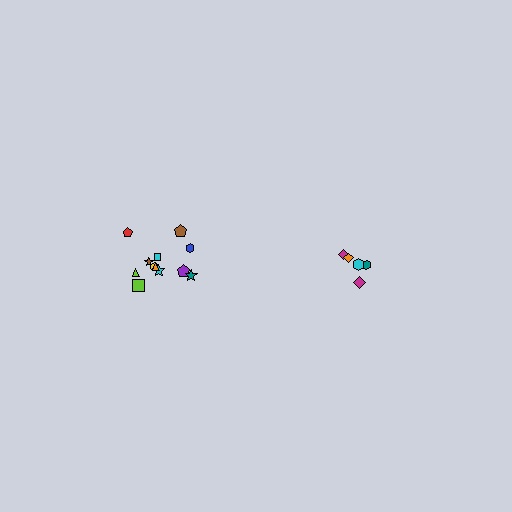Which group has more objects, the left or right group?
The left group.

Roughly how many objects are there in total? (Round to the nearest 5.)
Roughly 15 objects in total.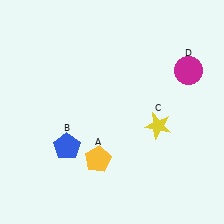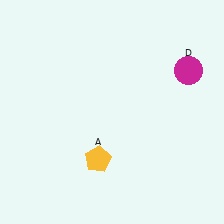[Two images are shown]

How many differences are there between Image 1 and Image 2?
There are 2 differences between the two images.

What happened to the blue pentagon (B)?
The blue pentagon (B) was removed in Image 2. It was in the bottom-left area of Image 1.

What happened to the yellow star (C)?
The yellow star (C) was removed in Image 2. It was in the bottom-right area of Image 1.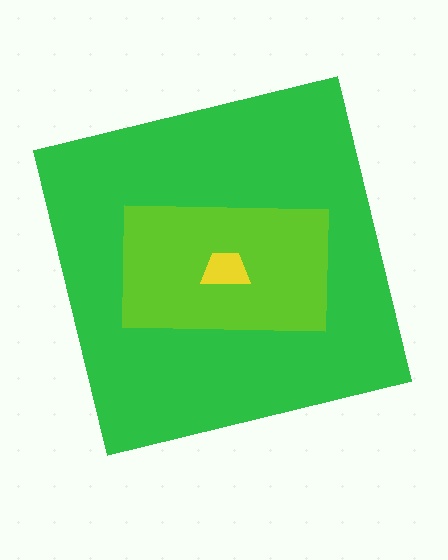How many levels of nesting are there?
3.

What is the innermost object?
The yellow trapezoid.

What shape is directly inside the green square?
The lime rectangle.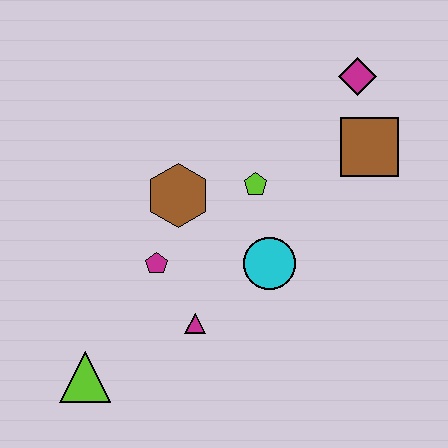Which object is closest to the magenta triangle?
The magenta pentagon is closest to the magenta triangle.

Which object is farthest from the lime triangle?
The magenta diamond is farthest from the lime triangle.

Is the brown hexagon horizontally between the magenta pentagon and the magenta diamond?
Yes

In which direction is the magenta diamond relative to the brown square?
The magenta diamond is above the brown square.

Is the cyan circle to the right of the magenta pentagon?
Yes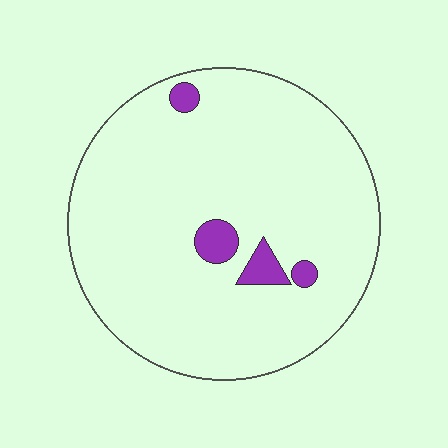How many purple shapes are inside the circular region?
4.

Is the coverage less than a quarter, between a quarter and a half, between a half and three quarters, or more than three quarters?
Less than a quarter.